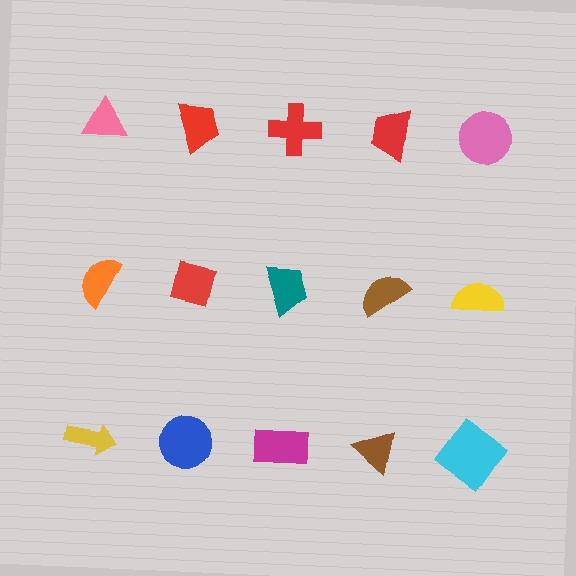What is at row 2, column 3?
A teal trapezoid.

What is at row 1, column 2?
A red trapezoid.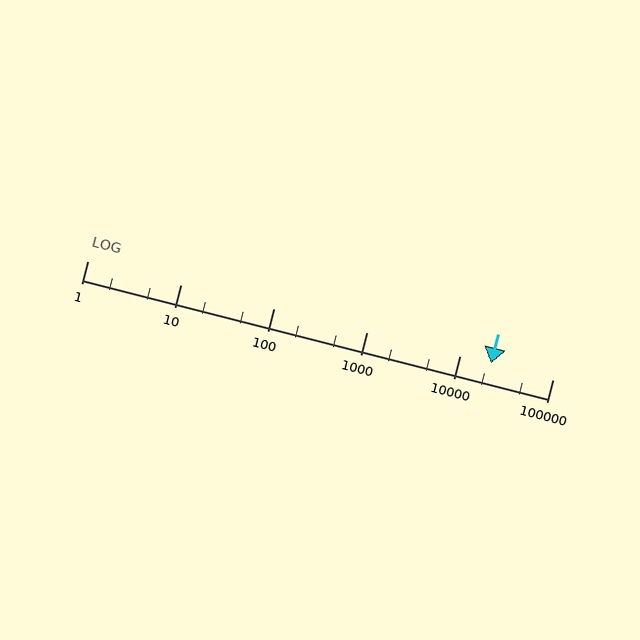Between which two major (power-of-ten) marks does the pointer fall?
The pointer is between 10000 and 100000.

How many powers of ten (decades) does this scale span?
The scale spans 5 decades, from 1 to 100000.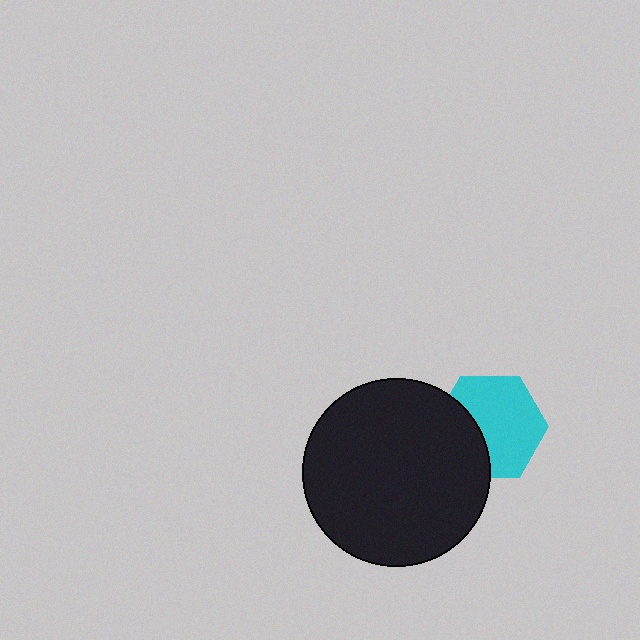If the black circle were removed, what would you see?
You would see the complete cyan hexagon.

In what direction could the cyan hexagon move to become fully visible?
The cyan hexagon could move right. That would shift it out from behind the black circle entirely.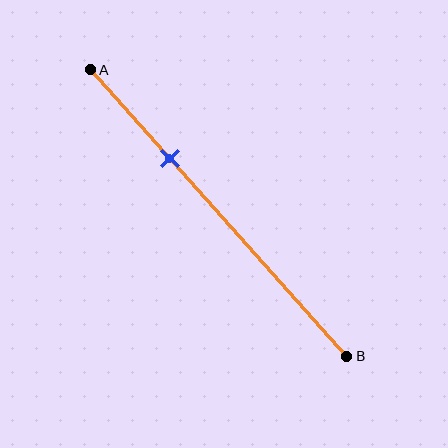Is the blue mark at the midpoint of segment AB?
No, the mark is at about 30% from A, not at the 50% midpoint.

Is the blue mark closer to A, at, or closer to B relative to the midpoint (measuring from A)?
The blue mark is closer to point A than the midpoint of segment AB.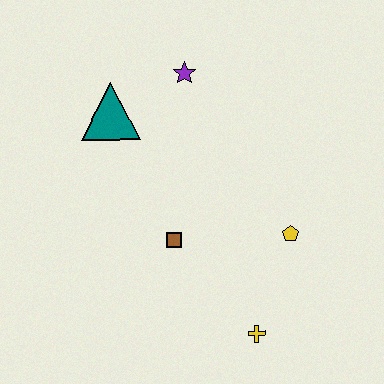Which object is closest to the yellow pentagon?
The yellow cross is closest to the yellow pentagon.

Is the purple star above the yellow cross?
Yes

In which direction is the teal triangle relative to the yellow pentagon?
The teal triangle is to the left of the yellow pentagon.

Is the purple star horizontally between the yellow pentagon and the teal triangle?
Yes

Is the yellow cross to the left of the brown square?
No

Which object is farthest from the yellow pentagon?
The teal triangle is farthest from the yellow pentagon.